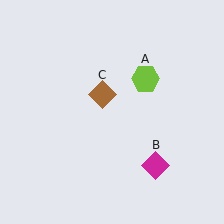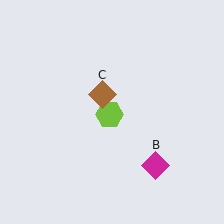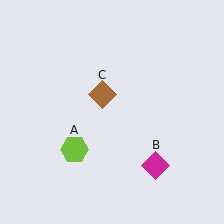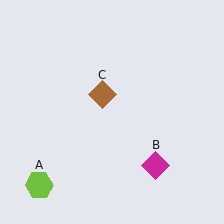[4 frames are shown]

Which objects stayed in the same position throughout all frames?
Magenta diamond (object B) and brown diamond (object C) remained stationary.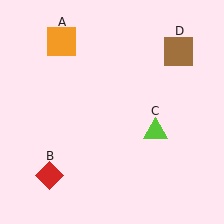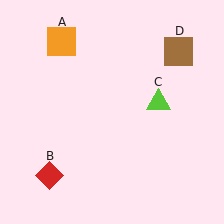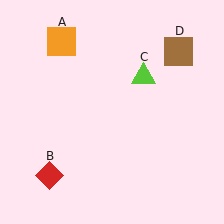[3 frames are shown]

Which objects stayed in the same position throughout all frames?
Orange square (object A) and red diamond (object B) and brown square (object D) remained stationary.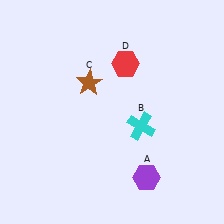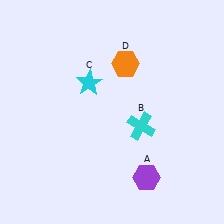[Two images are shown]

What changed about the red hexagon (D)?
In Image 1, D is red. In Image 2, it changed to orange.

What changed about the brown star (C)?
In Image 1, C is brown. In Image 2, it changed to cyan.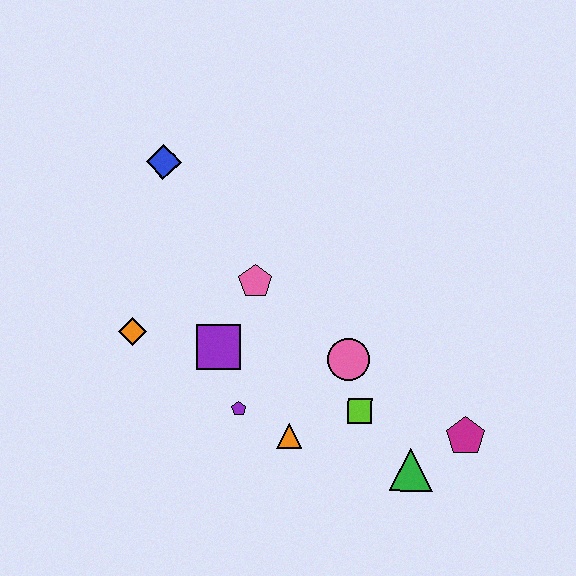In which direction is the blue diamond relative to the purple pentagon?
The blue diamond is above the purple pentagon.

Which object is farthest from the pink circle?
The blue diamond is farthest from the pink circle.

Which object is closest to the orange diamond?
The purple square is closest to the orange diamond.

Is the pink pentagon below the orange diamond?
No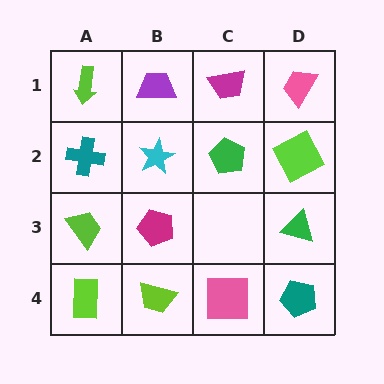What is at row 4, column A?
A lime rectangle.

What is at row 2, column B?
A cyan star.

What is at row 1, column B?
A purple trapezoid.